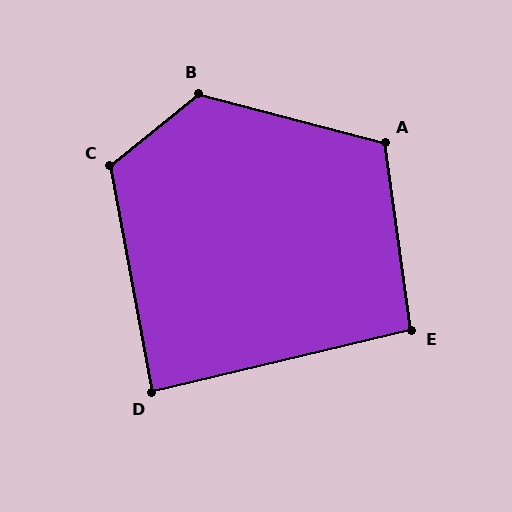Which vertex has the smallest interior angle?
D, at approximately 87 degrees.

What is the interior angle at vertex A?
Approximately 112 degrees (obtuse).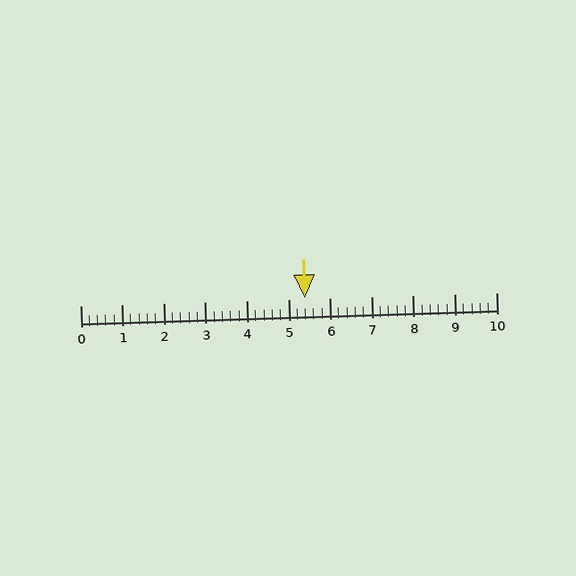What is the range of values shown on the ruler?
The ruler shows values from 0 to 10.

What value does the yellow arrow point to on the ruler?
The yellow arrow points to approximately 5.4.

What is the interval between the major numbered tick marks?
The major tick marks are spaced 1 units apart.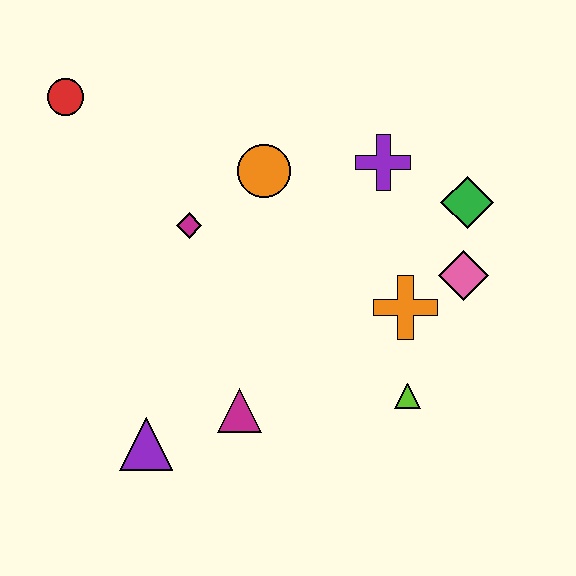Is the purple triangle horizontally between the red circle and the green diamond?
Yes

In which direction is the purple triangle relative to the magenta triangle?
The purple triangle is to the left of the magenta triangle.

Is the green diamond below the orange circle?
Yes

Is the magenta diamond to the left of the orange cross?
Yes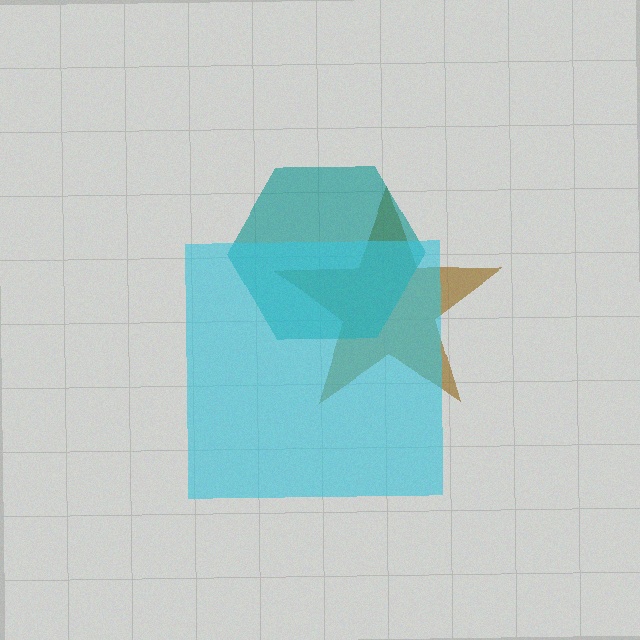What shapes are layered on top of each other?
The layered shapes are: a brown star, a teal hexagon, a cyan square.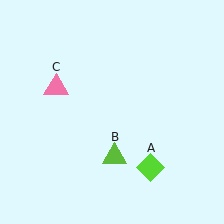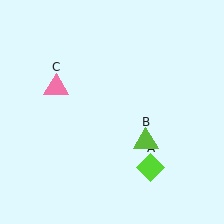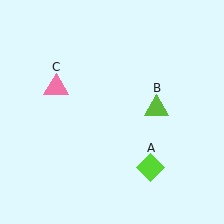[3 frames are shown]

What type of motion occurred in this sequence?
The lime triangle (object B) rotated counterclockwise around the center of the scene.